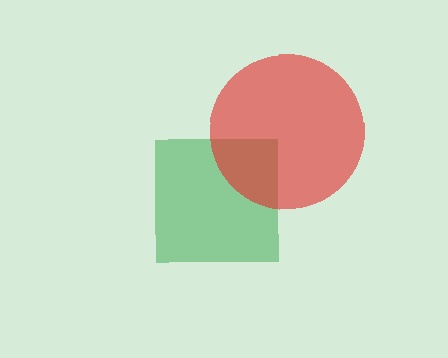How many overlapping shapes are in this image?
There are 2 overlapping shapes in the image.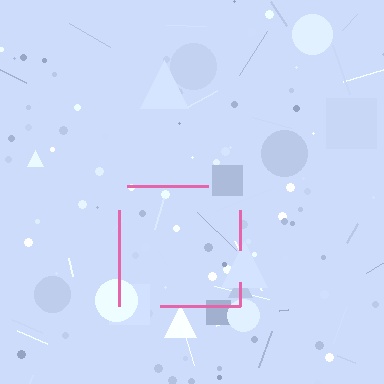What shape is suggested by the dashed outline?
The dashed outline suggests a square.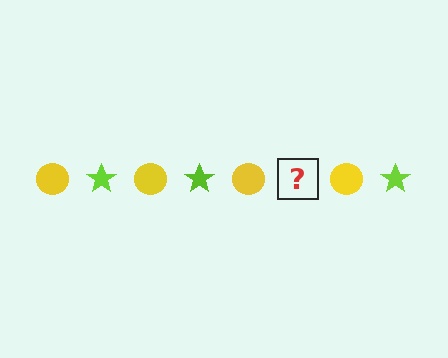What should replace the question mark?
The question mark should be replaced with a lime star.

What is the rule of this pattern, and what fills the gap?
The rule is that the pattern alternates between yellow circle and lime star. The gap should be filled with a lime star.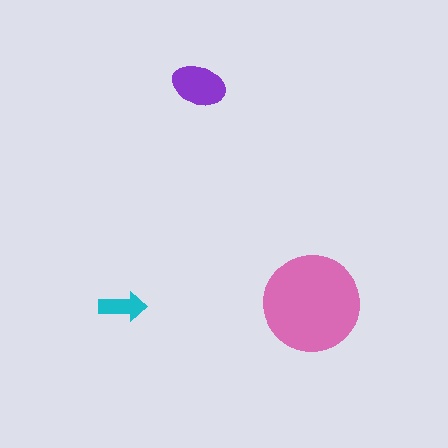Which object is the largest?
The pink circle.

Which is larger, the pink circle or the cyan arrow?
The pink circle.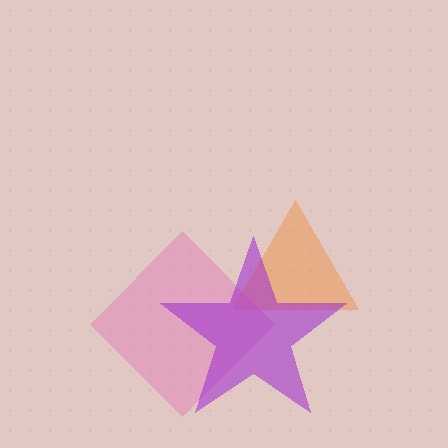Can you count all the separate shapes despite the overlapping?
Yes, there are 3 separate shapes.